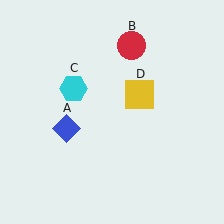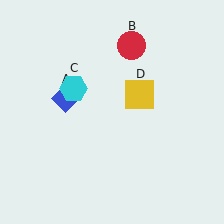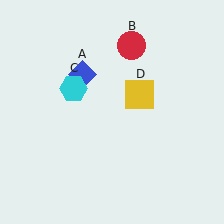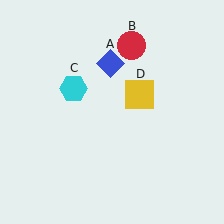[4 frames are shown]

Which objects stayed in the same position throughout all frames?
Red circle (object B) and cyan hexagon (object C) and yellow square (object D) remained stationary.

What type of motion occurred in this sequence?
The blue diamond (object A) rotated clockwise around the center of the scene.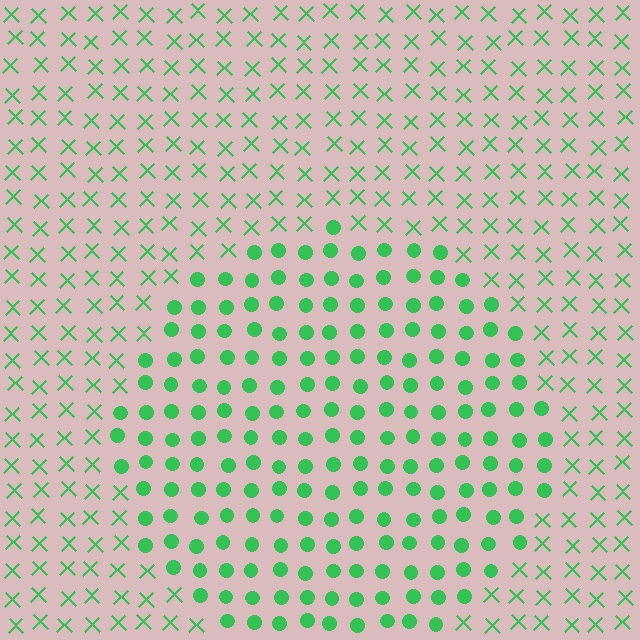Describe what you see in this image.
The image is filled with small green elements arranged in a uniform grid. A circle-shaped region contains circles, while the surrounding area contains X marks. The boundary is defined purely by the change in element shape.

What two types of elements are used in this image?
The image uses circles inside the circle region and X marks outside it.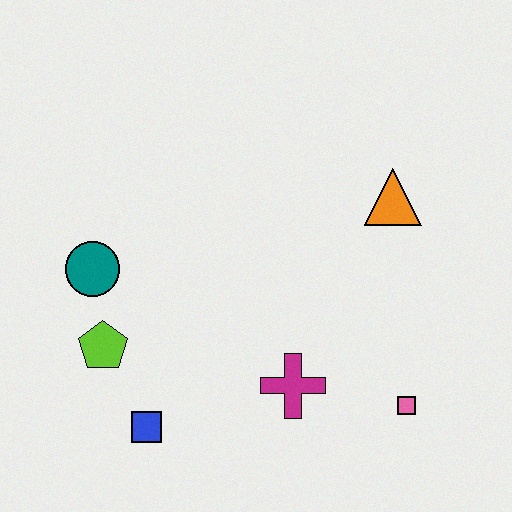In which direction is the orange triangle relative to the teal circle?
The orange triangle is to the right of the teal circle.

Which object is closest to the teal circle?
The lime pentagon is closest to the teal circle.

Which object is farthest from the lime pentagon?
The orange triangle is farthest from the lime pentagon.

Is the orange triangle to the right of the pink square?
No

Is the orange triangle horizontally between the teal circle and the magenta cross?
No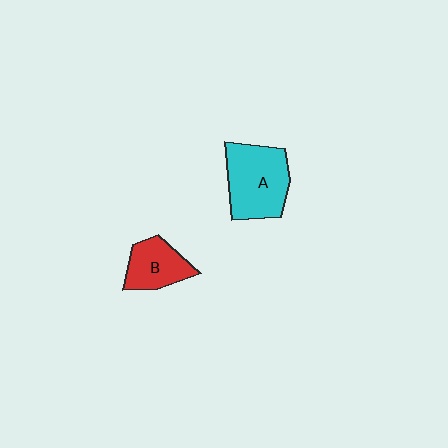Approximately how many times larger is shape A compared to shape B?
Approximately 1.6 times.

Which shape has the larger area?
Shape A (cyan).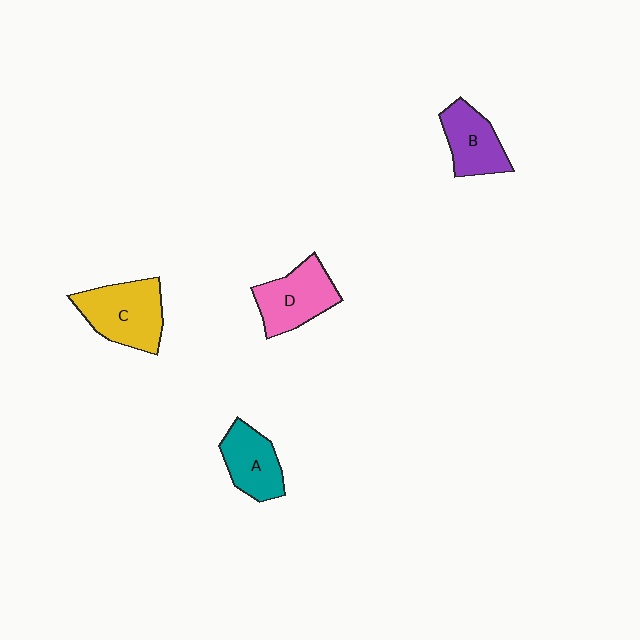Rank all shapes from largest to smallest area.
From largest to smallest: C (yellow), D (pink), A (teal), B (purple).